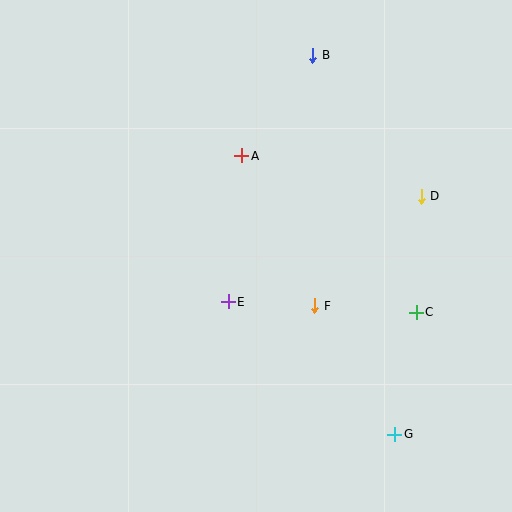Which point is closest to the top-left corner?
Point A is closest to the top-left corner.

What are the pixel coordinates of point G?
Point G is at (395, 434).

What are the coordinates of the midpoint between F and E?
The midpoint between F and E is at (271, 304).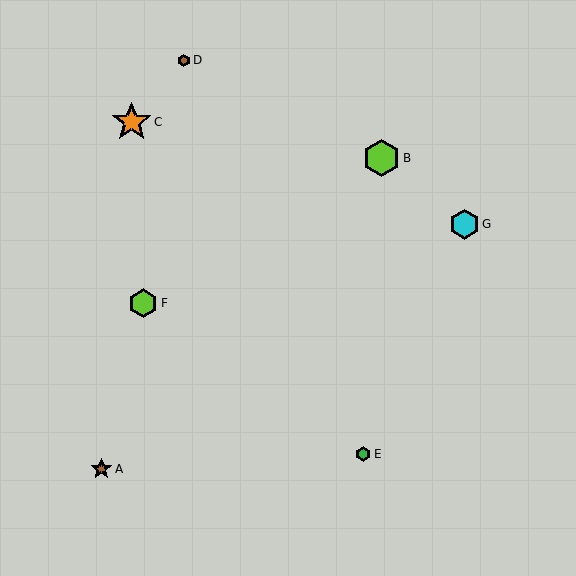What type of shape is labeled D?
Shape D is a brown hexagon.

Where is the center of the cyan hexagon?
The center of the cyan hexagon is at (464, 224).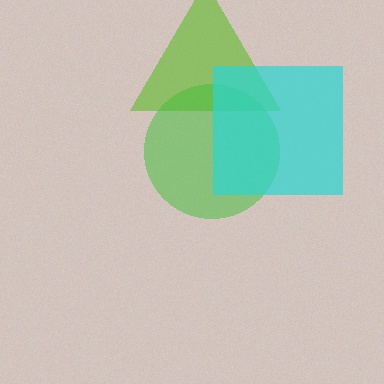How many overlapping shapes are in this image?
There are 3 overlapping shapes in the image.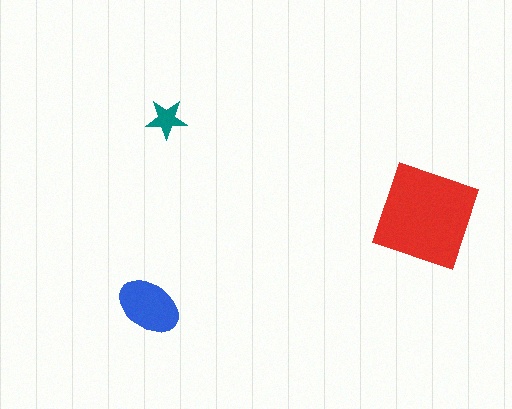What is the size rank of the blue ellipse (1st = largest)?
2nd.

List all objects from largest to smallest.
The red square, the blue ellipse, the teal star.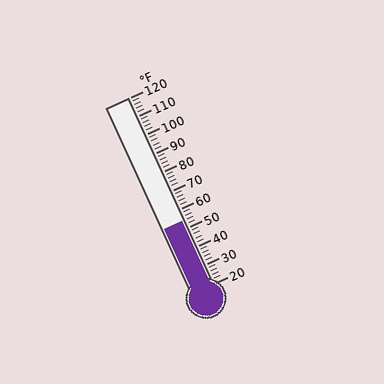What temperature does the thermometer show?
The thermometer shows approximately 54°F.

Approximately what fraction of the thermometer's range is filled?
The thermometer is filled to approximately 35% of its range.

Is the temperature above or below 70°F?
The temperature is below 70°F.